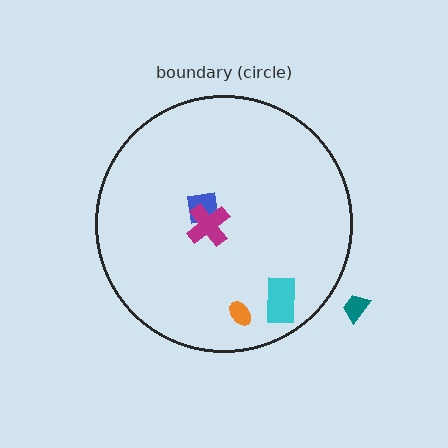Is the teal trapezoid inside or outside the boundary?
Outside.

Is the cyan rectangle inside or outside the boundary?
Inside.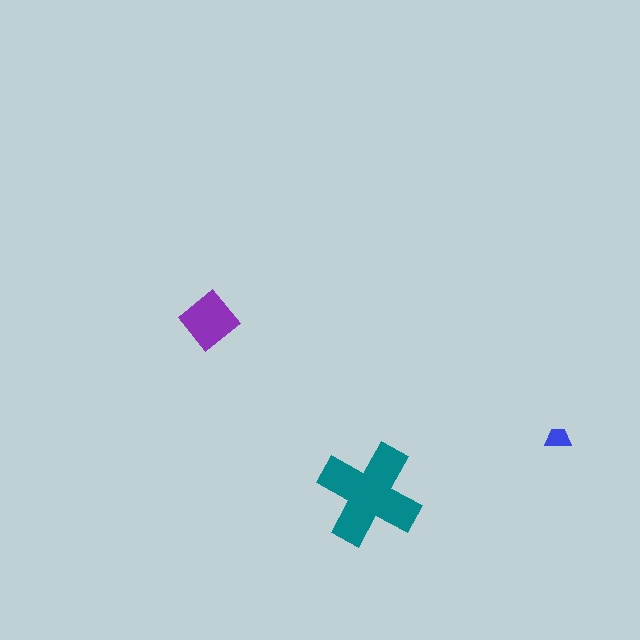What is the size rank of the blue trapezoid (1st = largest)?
3rd.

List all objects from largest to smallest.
The teal cross, the purple diamond, the blue trapezoid.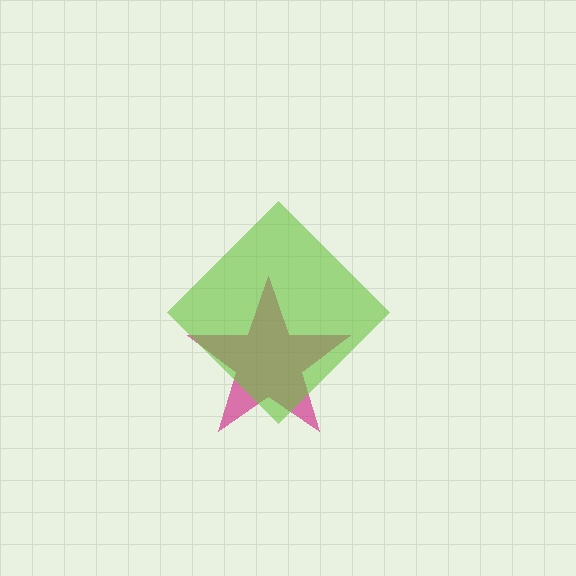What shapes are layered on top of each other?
The layered shapes are: a magenta star, a lime diamond.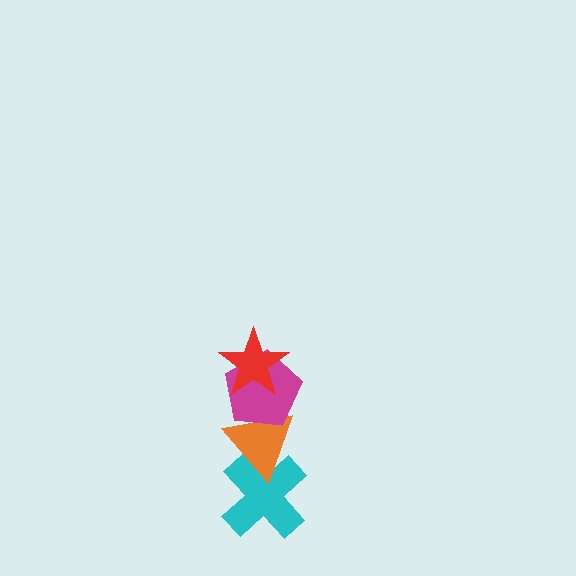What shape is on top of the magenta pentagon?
The red star is on top of the magenta pentagon.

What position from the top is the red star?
The red star is 1st from the top.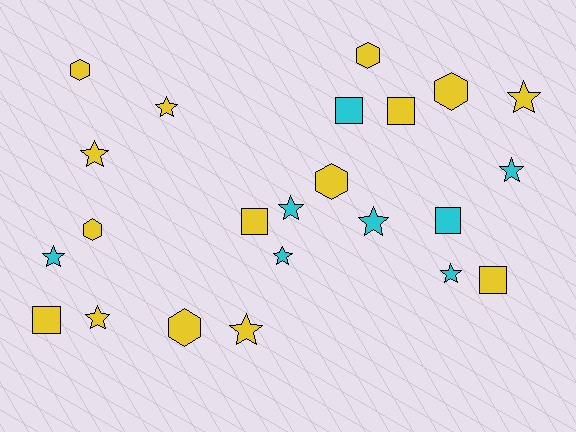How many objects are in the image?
There are 23 objects.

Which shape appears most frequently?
Star, with 11 objects.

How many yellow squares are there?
There are 4 yellow squares.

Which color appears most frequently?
Yellow, with 15 objects.